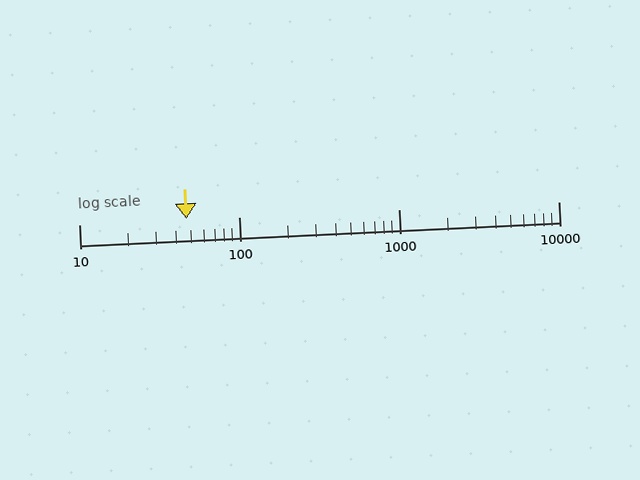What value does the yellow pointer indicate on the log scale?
The pointer indicates approximately 47.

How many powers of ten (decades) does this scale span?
The scale spans 3 decades, from 10 to 10000.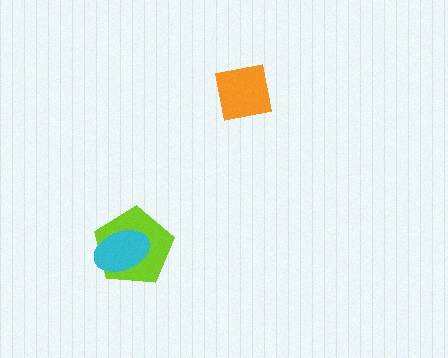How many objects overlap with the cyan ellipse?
1 object overlaps with the cyan ellipse.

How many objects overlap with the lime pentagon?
1 object overlaps with the lime pentagon.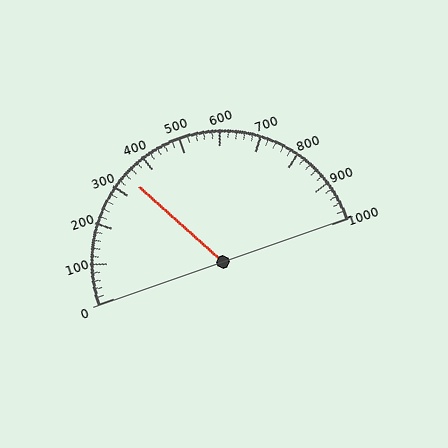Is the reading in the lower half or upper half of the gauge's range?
The reading is in the lower half of the range (0 to 1000).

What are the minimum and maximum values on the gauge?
The gauge ranges from 0 to 1000.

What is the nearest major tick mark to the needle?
The nearest major tick mark is 300.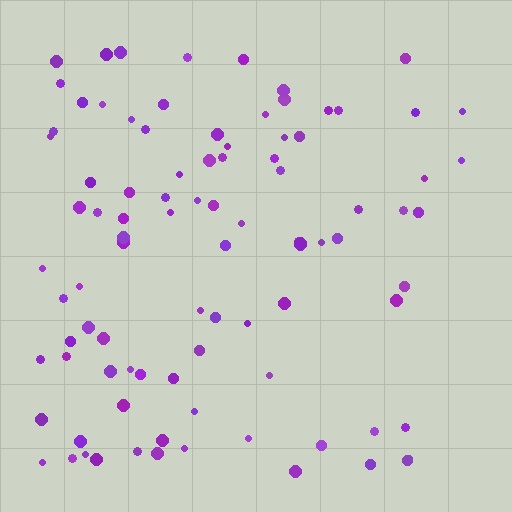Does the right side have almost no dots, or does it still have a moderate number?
Still a moderate number, just noticeably fewer than the left.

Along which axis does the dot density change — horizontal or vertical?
Horizontal.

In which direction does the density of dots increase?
From right to left, with the left side densest.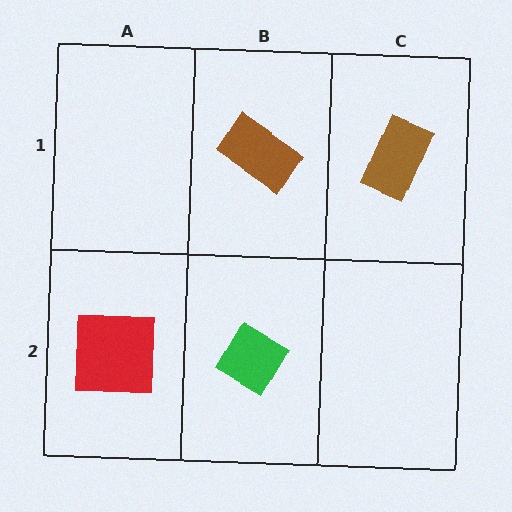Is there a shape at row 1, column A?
No, that cell is empty.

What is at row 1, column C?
A brown rectangle.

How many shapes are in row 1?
2 shapes.